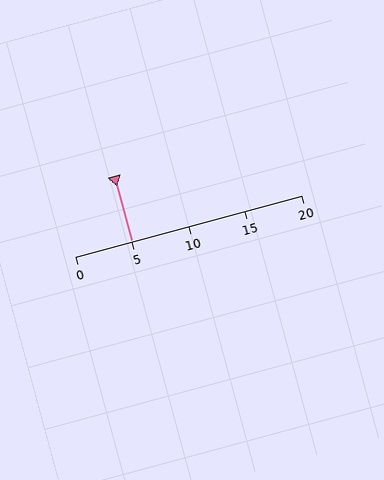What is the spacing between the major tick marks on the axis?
The major ticks are spaced 5 apart.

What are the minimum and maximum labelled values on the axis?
The axis runs from 0 to 20.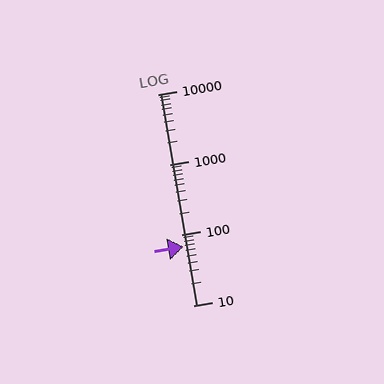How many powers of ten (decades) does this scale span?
The scale spans 3 decades, from 10 to 10000.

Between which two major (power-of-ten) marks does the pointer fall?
The pointer is between 10 and 100.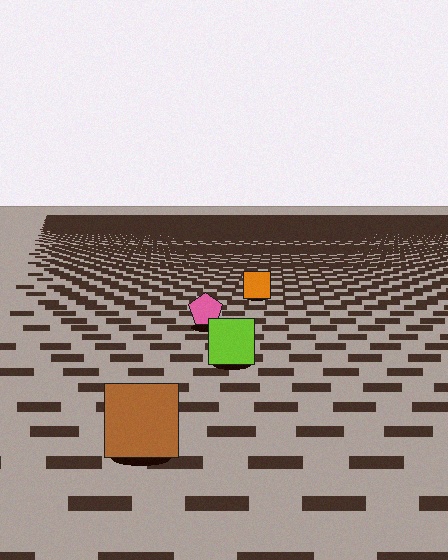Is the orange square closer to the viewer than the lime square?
No. The lime square is closer — you can tell from the texture gradient: the ground texture is coarser near it.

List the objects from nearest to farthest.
From nearest to farthest: the brown square, the lime square, the pink pentagon, the orange square.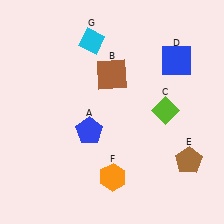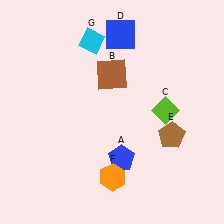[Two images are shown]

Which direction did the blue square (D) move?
The blue square (D) moved left.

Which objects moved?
The objects that moved are: the blue pentagon (A), the blue square (D), the brown pentagon (E).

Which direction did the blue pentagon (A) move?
The blue pentagon (A) moved right.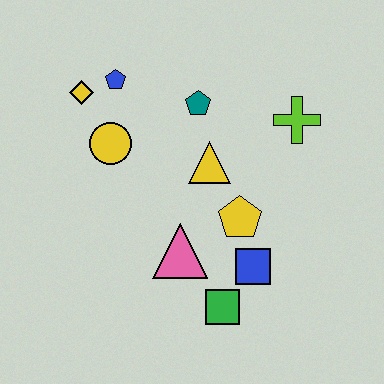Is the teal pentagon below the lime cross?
No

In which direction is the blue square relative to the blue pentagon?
The blue square is below the blue pentagon.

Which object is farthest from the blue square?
The yellow diamond is farthest from the blue square.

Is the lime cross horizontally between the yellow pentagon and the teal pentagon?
No